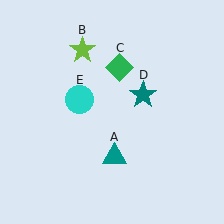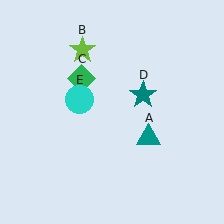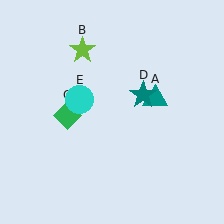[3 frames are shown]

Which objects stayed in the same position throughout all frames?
Lime star (object B) and teal star (object D) and cyan circle (object E) remained stationary.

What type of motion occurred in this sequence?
The teal triangle (object A), green diamond (object C) rotated counterclockwise around the center of the scene.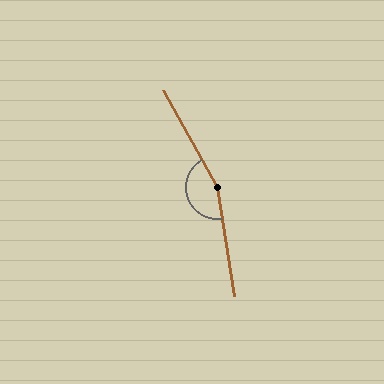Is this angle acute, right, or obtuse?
It is obtuse.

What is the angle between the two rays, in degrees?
Approximately 160 degrees.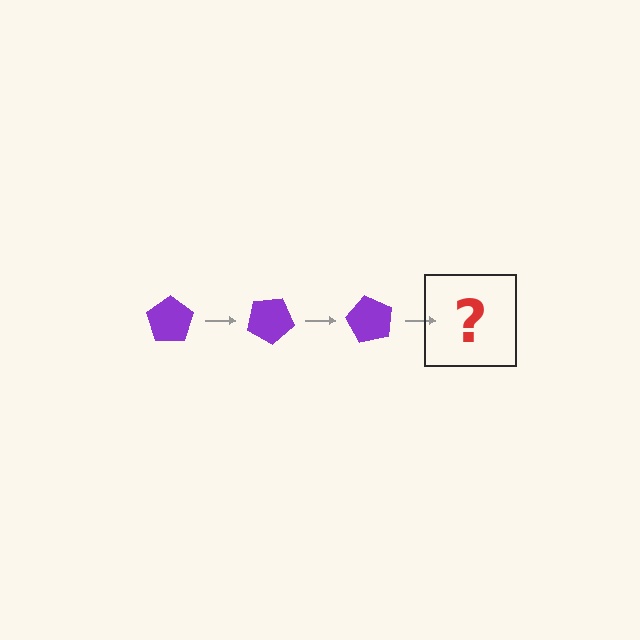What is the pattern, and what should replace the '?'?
The pattern is that the pentagon rotates 30 degrees each step. The '?' should be a purple pentagon rotated 90 degrees.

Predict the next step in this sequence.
The next step is a purple pentagon rotated 90 degrees.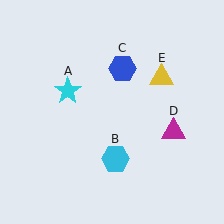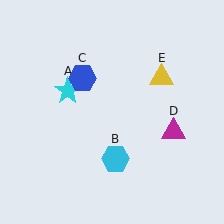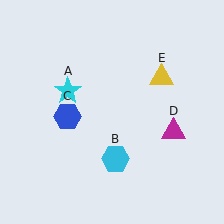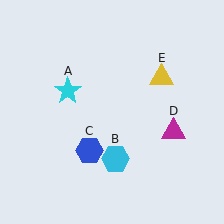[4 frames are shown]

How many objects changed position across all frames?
1 object changed position: blue hexagon (object C).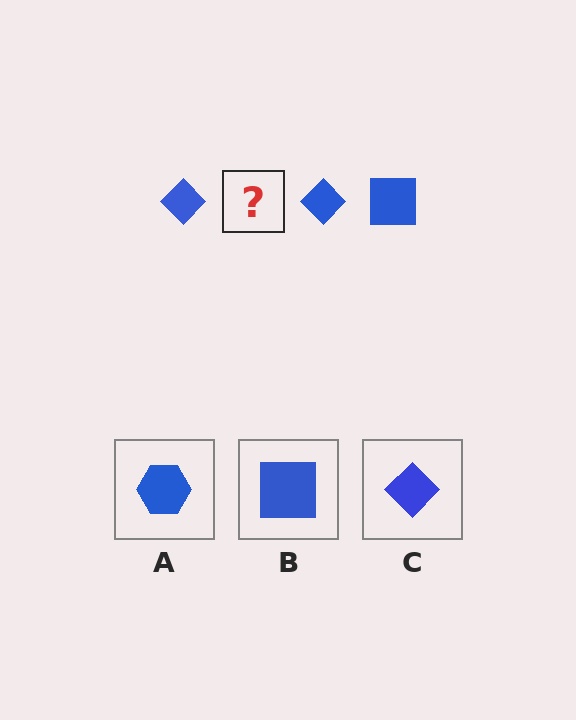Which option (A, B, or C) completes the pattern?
B.